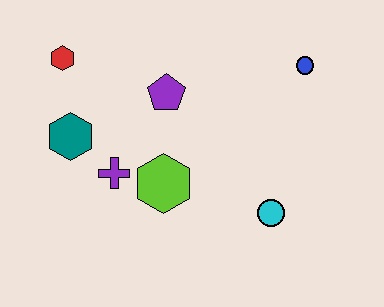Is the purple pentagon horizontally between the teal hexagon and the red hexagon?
No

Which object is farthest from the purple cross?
The blue circle is farthest from the purple cross.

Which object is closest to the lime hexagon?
The purple cross is closest to the lime hexagon.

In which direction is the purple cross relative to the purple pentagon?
The purple cross is below the purple pentagon.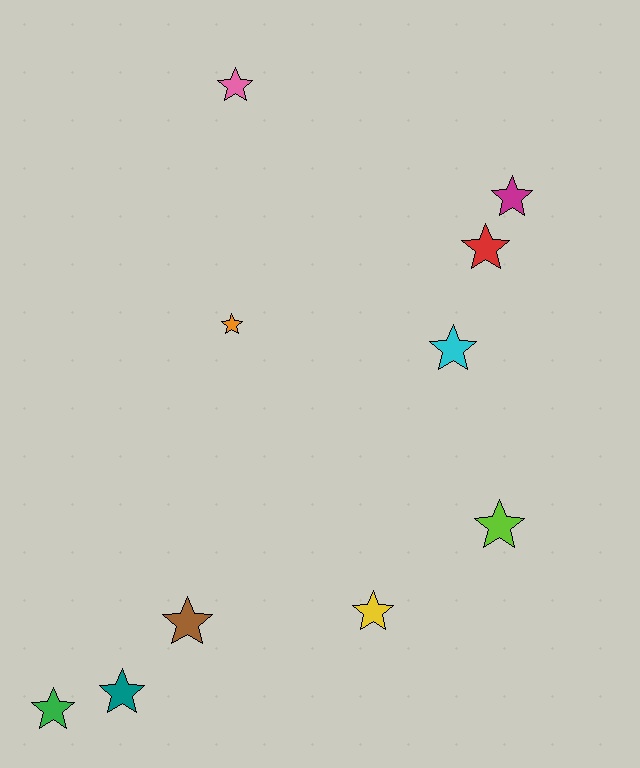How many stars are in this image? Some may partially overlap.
There are 10 stars.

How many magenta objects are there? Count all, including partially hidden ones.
There is 1 magenta object.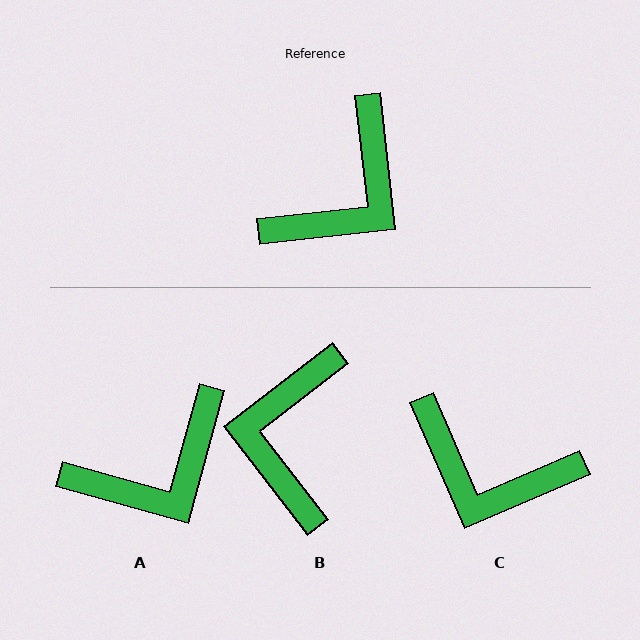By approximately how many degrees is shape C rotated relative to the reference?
Approximately 73 degrees clockwise.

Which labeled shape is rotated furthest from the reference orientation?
B, about 149 degrees away.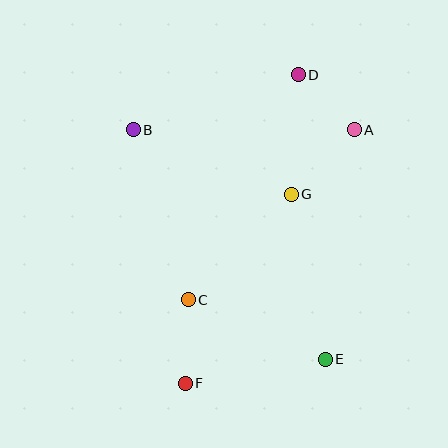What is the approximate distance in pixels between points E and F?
The distance between E and F is approximately 142 pixels.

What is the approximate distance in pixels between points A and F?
The distance between A and F is approximately 305 pixels.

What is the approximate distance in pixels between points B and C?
The distance between B and C is approximately 178 pixels.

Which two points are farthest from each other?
Points D and F are farthest from each other.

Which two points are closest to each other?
Points A and D are closest to each other.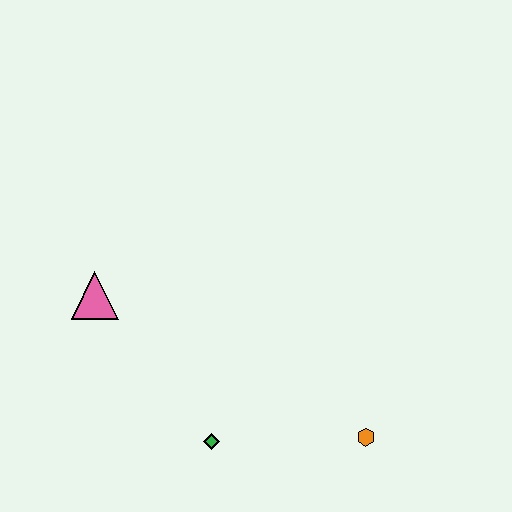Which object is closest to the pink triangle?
The green diamond is closest to the pink triangle.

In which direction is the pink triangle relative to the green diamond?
The pink triangle is above the green diamond.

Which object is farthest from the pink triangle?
The orange hexagon is farthest from the pink triangle.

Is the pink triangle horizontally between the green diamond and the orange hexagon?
No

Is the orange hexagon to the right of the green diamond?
Yes